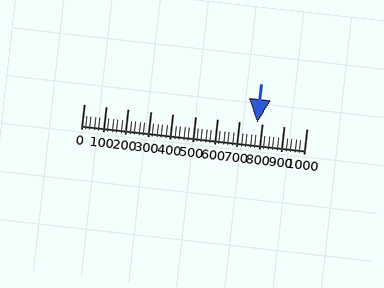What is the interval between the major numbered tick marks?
The major tick marks are spaced 100 units apart.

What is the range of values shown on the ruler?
The ruler shows values from 0 to 1000.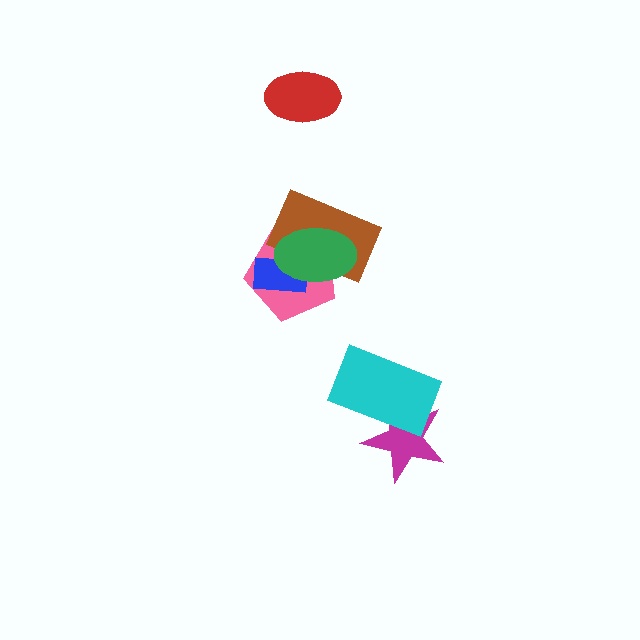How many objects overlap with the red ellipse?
0 objects overlap with the red ellipse.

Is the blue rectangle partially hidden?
Yes, it is partially covered by another shape.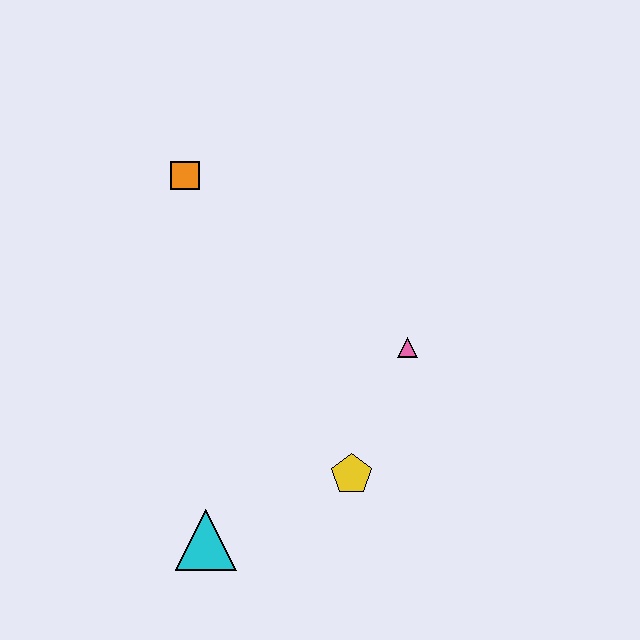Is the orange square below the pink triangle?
No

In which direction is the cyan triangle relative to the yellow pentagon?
The cyan triangle is to the left of the yellow pentagon.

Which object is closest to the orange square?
The pink triangle is closest to the orange square.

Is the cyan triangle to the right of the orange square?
Yes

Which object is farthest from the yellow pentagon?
The orange square is farthest from the yellow pentagon.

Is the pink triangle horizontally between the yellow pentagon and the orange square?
No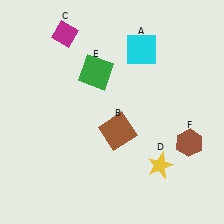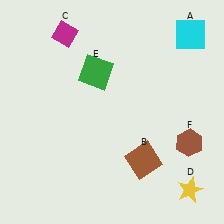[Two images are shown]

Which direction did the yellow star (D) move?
The yellow star (D) moved right.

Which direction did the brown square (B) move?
The brown square (B) moved down.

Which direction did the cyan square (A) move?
The cyan square (A) moved right.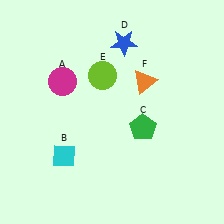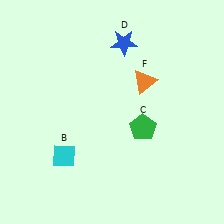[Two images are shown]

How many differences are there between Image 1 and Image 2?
There are 2 differences between the two images.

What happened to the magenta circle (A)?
The magenta circle (A) was removed in Image 2. It was in the top-left area of Image 1.